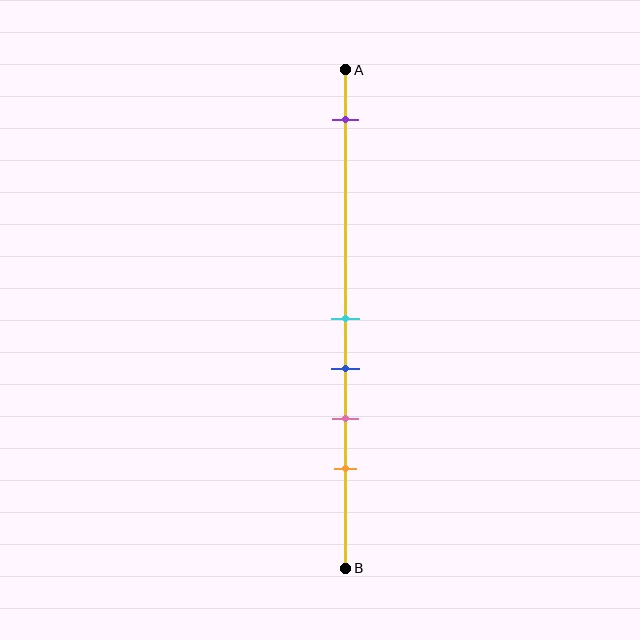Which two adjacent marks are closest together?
The cyan and blue marks are the closest adjacent pair.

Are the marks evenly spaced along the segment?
No, the marks are not evenly spaced.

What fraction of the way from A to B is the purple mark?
The purple mark is approximately 10% (0.1) of the way from A to B.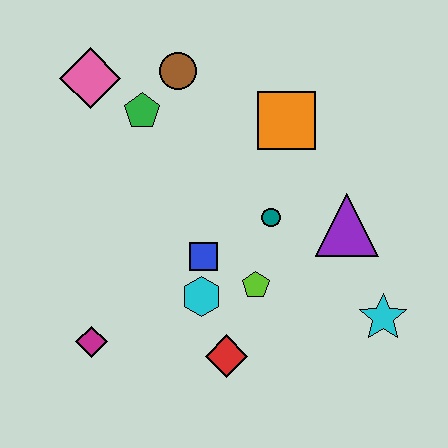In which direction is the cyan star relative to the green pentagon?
The cyan star is to the right of the green pentagon.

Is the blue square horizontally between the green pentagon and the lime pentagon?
Yes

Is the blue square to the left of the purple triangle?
Yes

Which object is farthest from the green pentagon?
The cyan star is farthest from the green pentagon.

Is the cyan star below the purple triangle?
Yes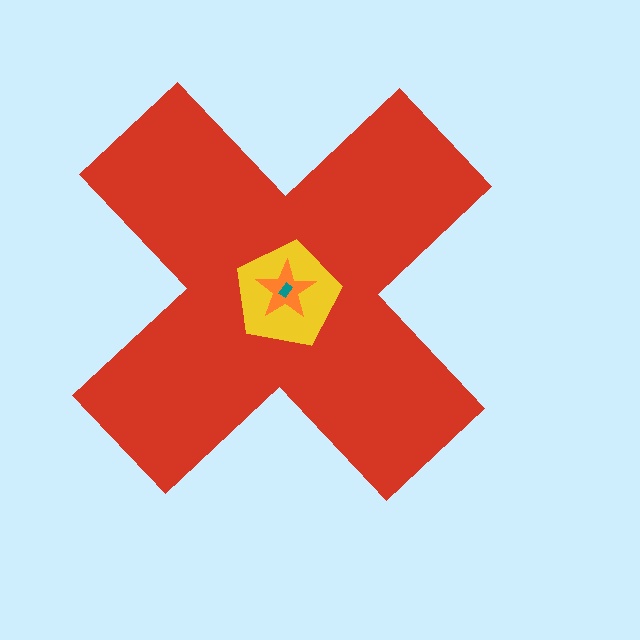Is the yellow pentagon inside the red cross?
Yes.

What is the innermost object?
The teal rectangle.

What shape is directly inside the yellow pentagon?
The orange star.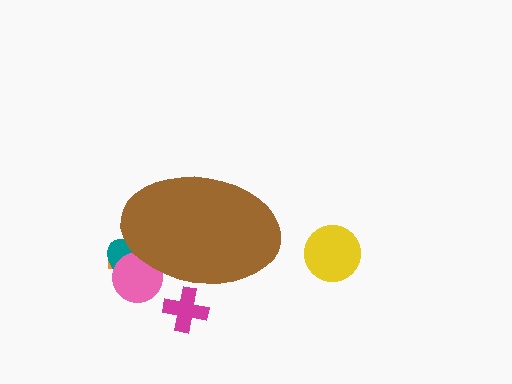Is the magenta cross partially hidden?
Yes, the magenta cross is partially hidden behind the brown ellipse.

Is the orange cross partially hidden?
Yes, the orange cross is partially hidden behind the brown ellipse.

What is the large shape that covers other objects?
A brown ellipse.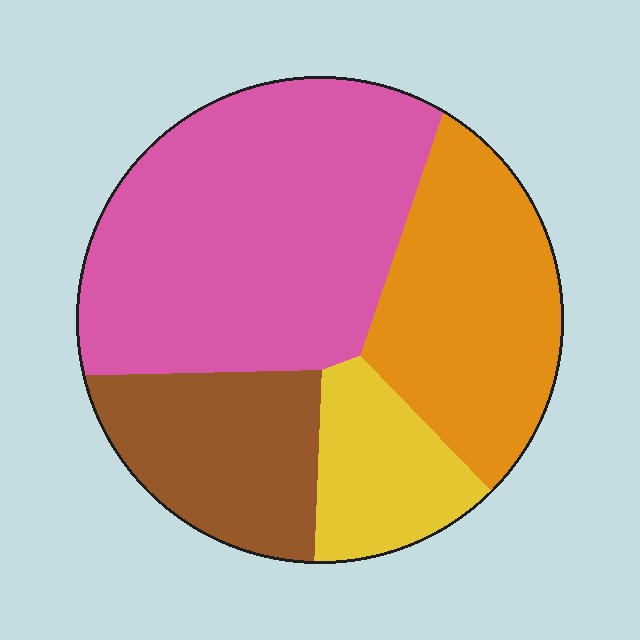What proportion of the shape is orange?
Orange takes up between a sixth and a third of the shape.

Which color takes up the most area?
Pink, at roughly 45%.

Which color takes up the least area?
Yellow, at roughly 10%.